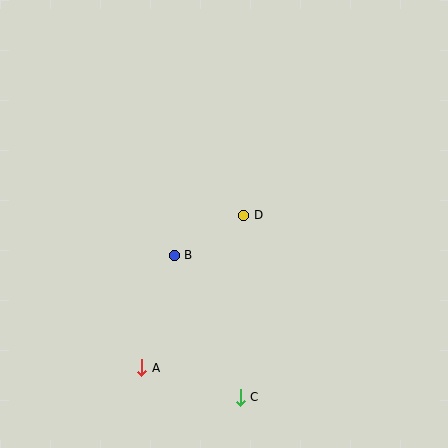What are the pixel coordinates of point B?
Point B is at (174, 255).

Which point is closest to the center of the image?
Point D at (244, 215) is closest to the center.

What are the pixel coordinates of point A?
Point A is at (142, 368).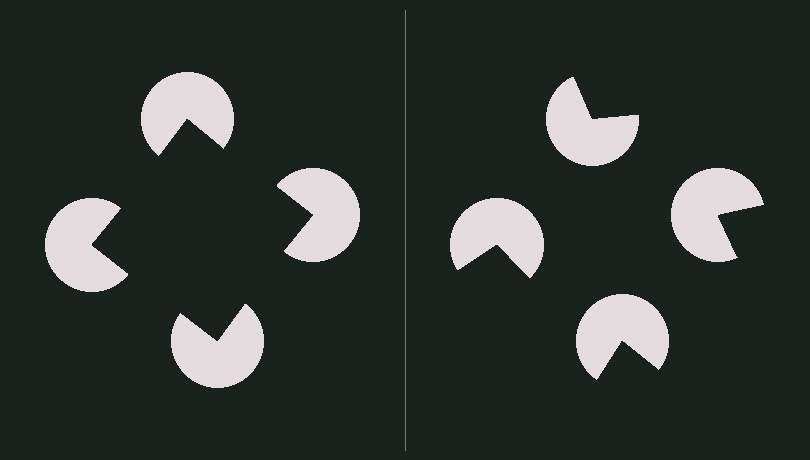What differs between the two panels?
The pac-man discs are positioned identically on both sides; only the wedge orientations differ. On the left they align to a square; on the right they are misaligned.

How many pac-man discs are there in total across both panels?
8 — 4 on each side.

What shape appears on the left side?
An illusory square.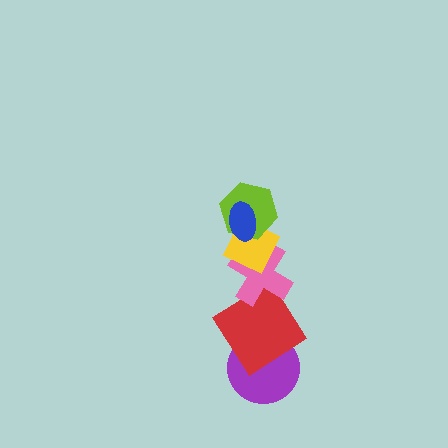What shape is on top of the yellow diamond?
The lime hexagon is on top of the yellow diamond.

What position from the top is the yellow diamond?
The yellow diamond is 3rd from the top.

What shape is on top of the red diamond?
The pink cross is on top of the red diamond.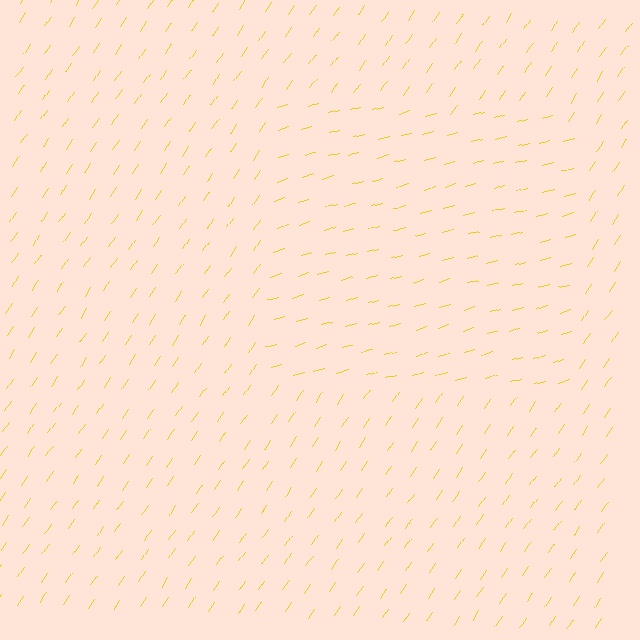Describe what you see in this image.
The image is filled with small yellow line segments. A rectangle region in the image has lines oriented differently from the surrounding lines, creating a visible texture boundary.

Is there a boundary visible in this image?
Yes, there is a texture boundary formed by a change in line orientation.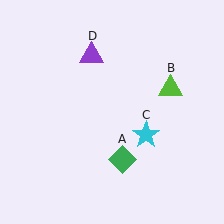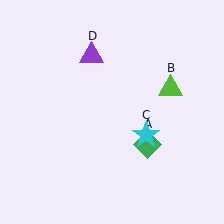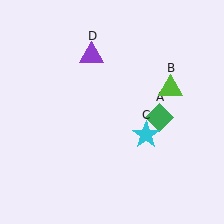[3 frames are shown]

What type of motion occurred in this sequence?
The green diamond (object A) rotated counterclockwise around the center of the scene.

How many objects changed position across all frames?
1 object changed position: green diamond (object A).